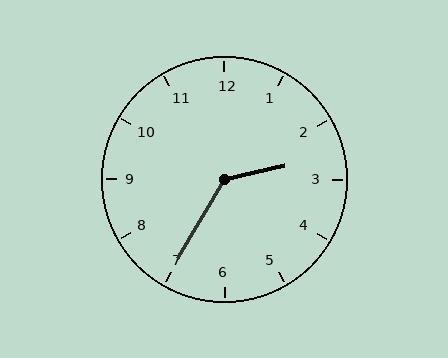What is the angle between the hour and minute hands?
Approximately 132 degrees.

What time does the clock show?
2:35.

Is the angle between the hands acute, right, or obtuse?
It is obtuse.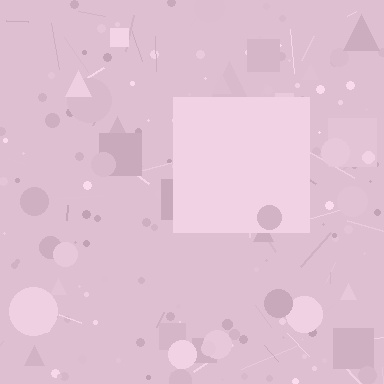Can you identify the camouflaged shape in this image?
The camouflaged shape is a square.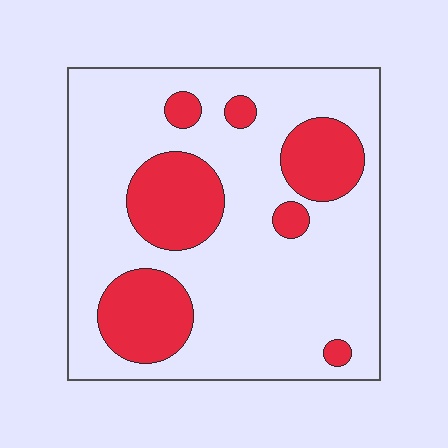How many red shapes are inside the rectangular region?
7.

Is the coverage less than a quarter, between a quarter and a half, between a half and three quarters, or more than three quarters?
Less than a quarter.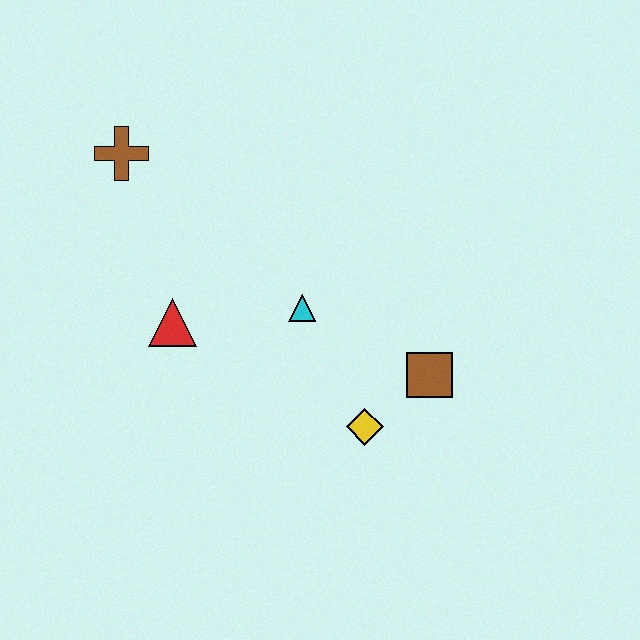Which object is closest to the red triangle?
The cyan triangle is closest to the red triangle.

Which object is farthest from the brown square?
The brown cross is farthest from the brown square.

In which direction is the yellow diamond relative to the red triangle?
The yellow diamond is to the right of the red triangle.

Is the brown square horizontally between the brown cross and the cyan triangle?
No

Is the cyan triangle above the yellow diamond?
Yes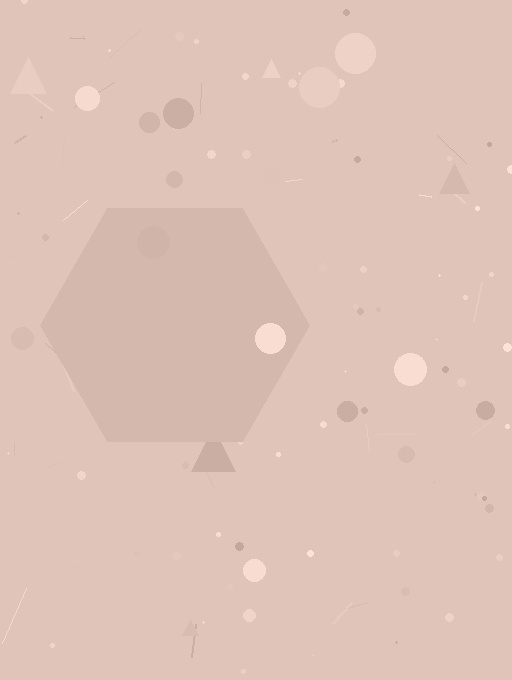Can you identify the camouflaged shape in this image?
The camouflaged shape is a hexagon.